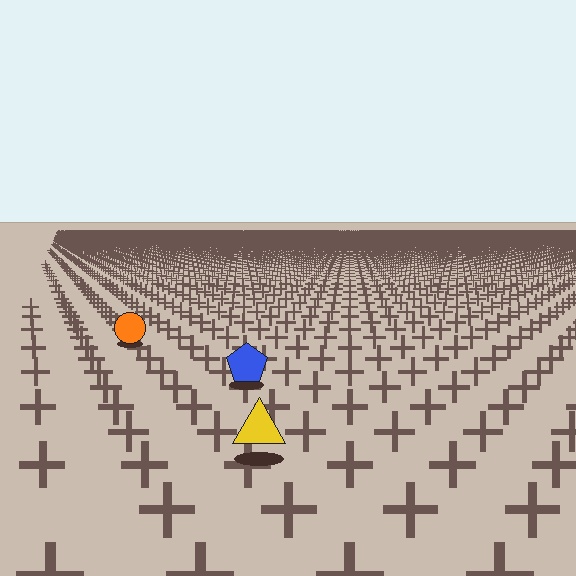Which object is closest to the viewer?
The yellow triangle is closest. The texture marks near it are larger and more spread out.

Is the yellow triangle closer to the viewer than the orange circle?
Yes. The yellow triangle is closer — you can tell from the texture gradient: the ground texture is coarser near it.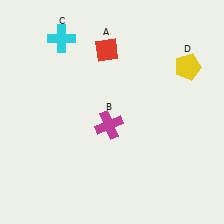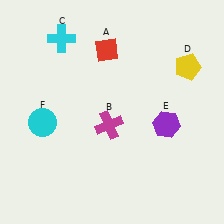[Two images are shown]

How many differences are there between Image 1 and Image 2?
There are 2 differences between the two images.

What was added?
A purple hexagon (E), a cyan circle (F) were added in Image 2.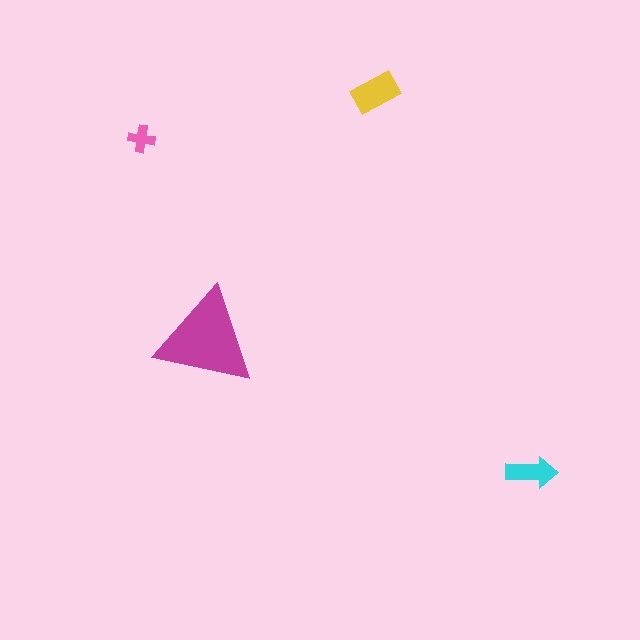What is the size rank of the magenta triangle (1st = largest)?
1st.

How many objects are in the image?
There are 4 objects in the image.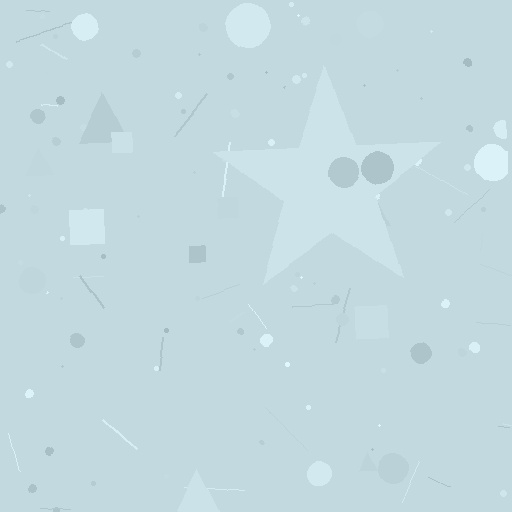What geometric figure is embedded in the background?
A star is embedded in the background.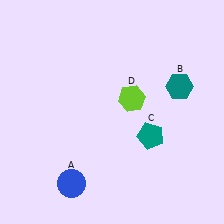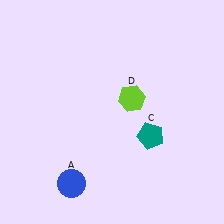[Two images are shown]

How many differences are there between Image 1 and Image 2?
There is 1 difference between the two images.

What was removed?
The teal hexagon (B) was removed in Image 2.